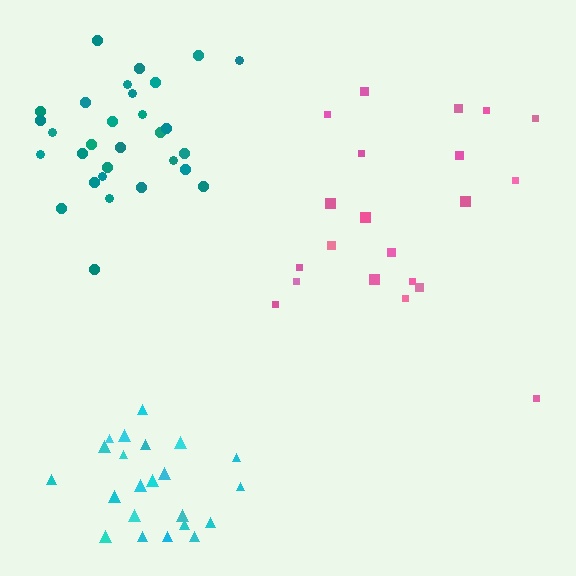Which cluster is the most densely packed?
Teal.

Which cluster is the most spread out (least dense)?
Pink.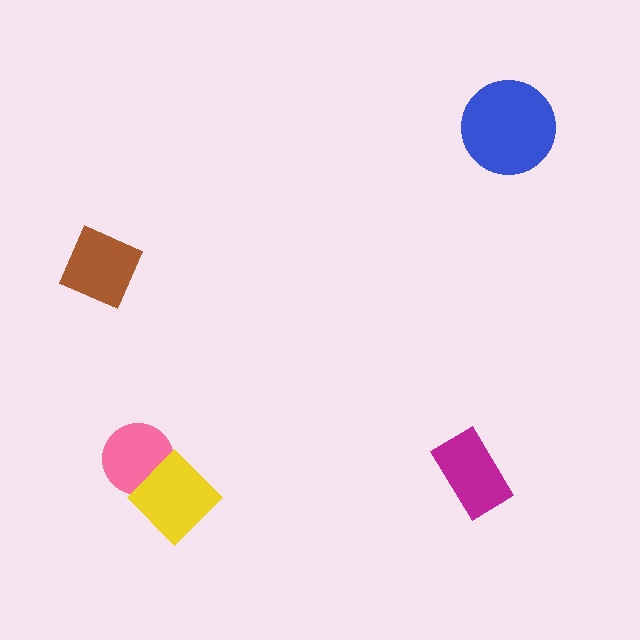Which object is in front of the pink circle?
The yellow diamond is in front of the pink circle.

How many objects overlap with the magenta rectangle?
0 objects overlap with the magenta rectangle.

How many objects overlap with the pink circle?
1 object overlaps with the pink circle.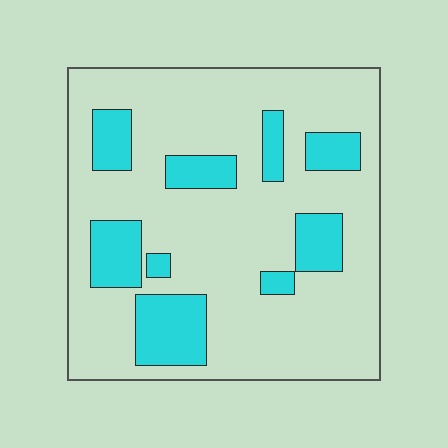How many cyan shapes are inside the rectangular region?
9.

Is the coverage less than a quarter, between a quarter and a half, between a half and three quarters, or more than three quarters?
Less than a quarter.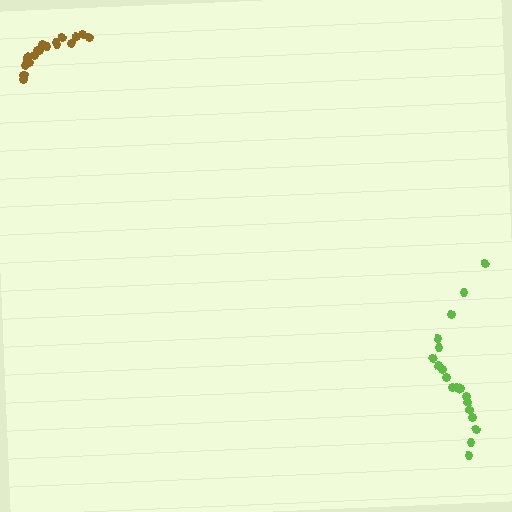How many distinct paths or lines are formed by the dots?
There are 2 distinct paths.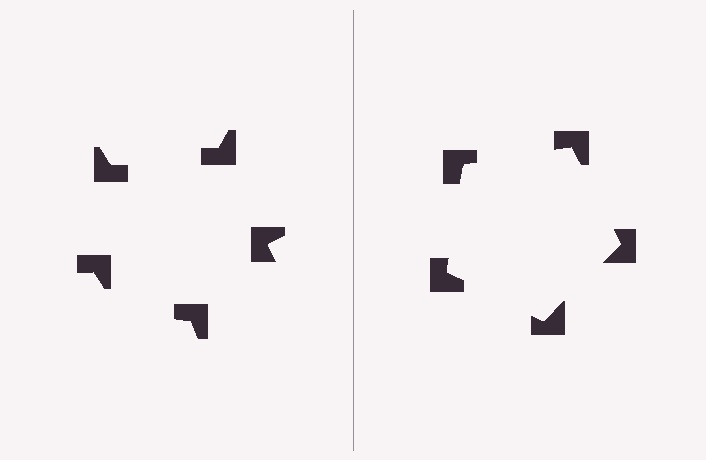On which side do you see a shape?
An illusory pentagon appears on the right side. On the left side the wedge cuts are rotated, so no coherent shape forms.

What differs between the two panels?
The notched squares are positioned identically on both sides; only the wedge orientations differ. On the right they align to a pentagon; on the left they are misaligned.